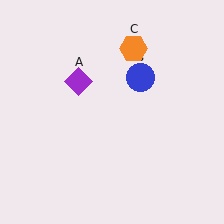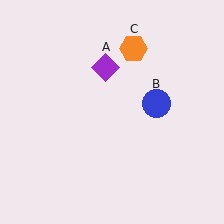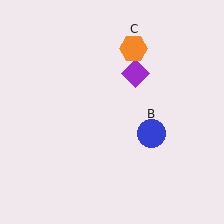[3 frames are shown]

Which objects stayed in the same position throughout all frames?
Orange hexagon (object C) remained stationary.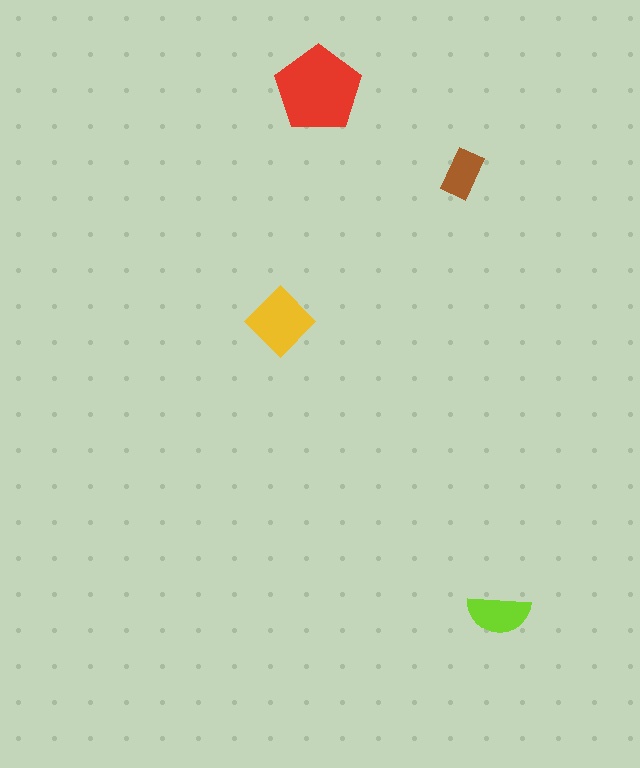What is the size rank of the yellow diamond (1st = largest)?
2nd.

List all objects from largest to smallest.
The red pentagon, the yellow diamond, the lime semicircle, the brown rectangle.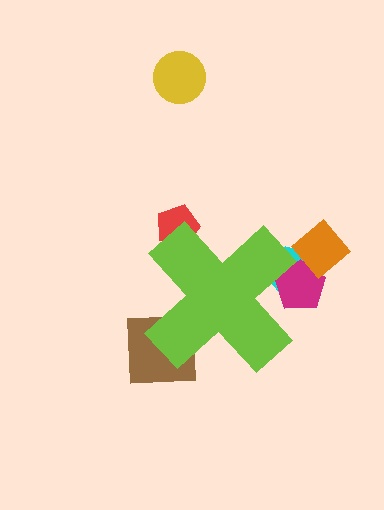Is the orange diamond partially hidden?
No, the orange diamond is fully visible.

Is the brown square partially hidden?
Yes, the brown square is partially hidden behind the lime cross.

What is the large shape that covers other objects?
A lime cross.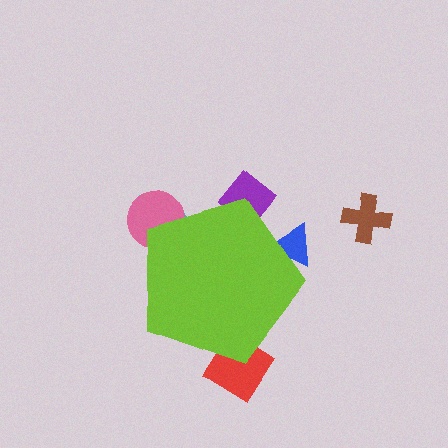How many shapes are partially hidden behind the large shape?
5 shapes are partially hidden.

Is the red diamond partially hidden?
Yes, the red diamond is partially hidden behind the lime pentagon.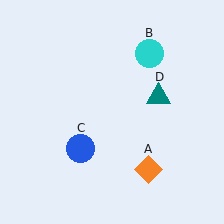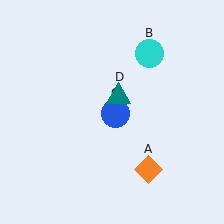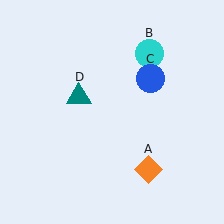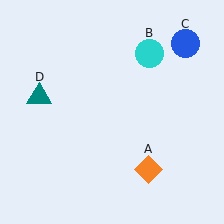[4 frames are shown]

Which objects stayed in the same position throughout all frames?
Orange diamond (object A) and cyan circle (object B) remained stationary.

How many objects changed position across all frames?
2 objects changed position: blue circle (object C), teal triangle (object D).